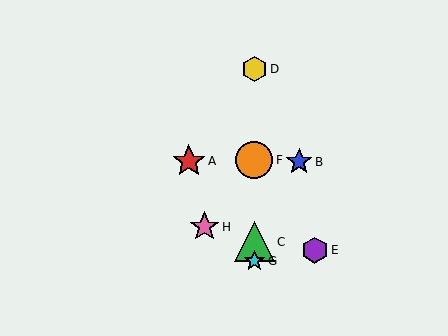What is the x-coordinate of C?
Object C is at x≈254.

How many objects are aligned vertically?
4 objects (C, D, F, G) are aligned vertically.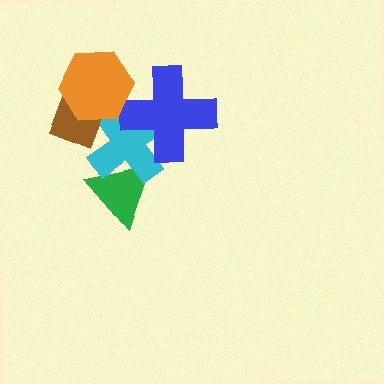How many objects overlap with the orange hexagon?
3 objects overlap with the orange hexagon.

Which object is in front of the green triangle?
The cyan cross is in front of the green triangle.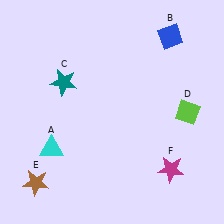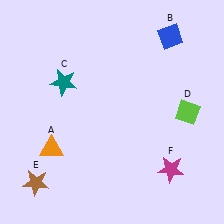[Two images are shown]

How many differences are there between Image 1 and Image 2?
There is 1 difference between the two images.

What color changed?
The triangle (A) changed from cyan in Image 1 to orange in Image 2.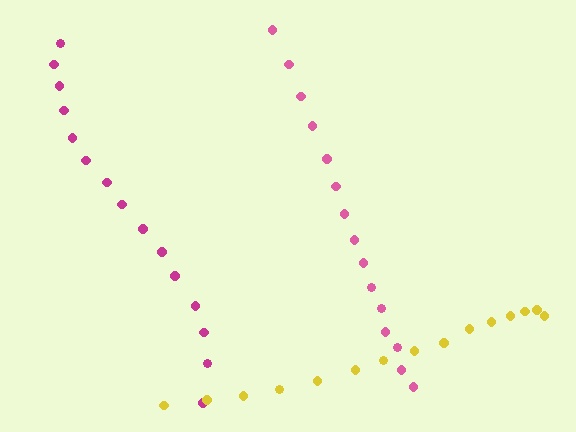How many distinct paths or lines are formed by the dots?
There are 3 distinct paths.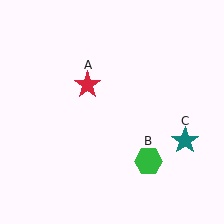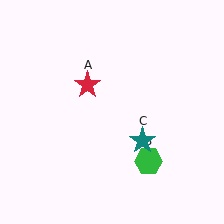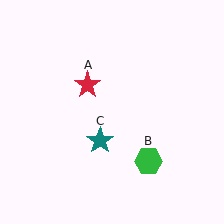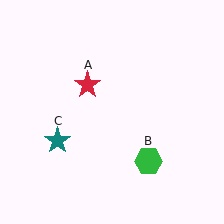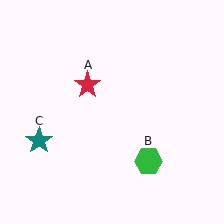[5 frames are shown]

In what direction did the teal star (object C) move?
The teal star (object C) moved left.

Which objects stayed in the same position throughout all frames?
Red star (object A) and green hexagon (object B) remained stationary.